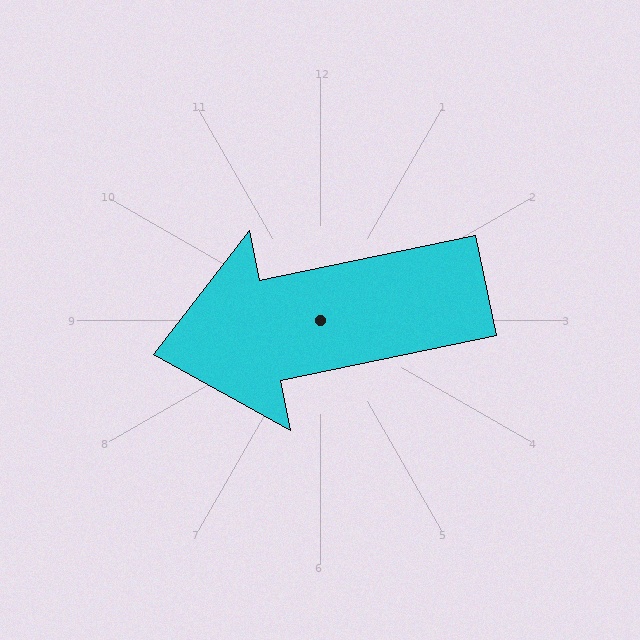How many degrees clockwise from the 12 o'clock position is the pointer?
Approximately 258 degrees.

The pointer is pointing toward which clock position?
Roughly 9 o'clock.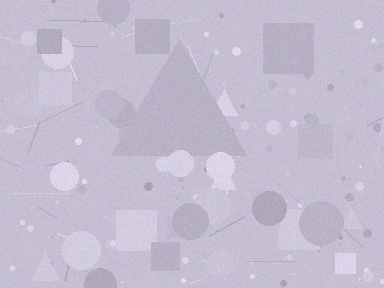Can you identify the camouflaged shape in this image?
The camouflaged shape is a triangle.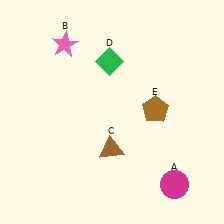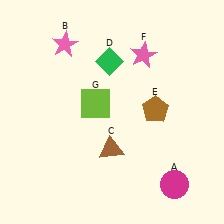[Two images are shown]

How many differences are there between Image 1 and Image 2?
There are 2 differences between the two images.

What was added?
A pink star (F), a lime square (G) were added in Image 2.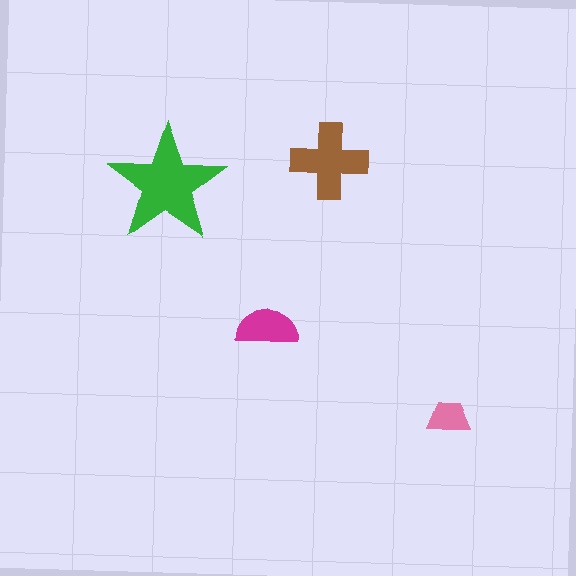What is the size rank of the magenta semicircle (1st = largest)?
3rd.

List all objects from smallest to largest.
The pink trapezoid, the magenta semicircle, the brown cross, the green star.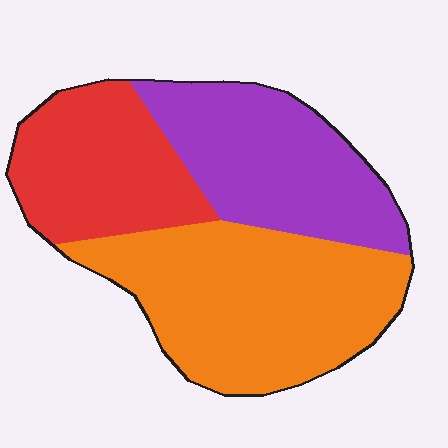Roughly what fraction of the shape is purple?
Purple covers about 30% of the shape.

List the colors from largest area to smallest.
From largest to smallest: orange, purple, red.